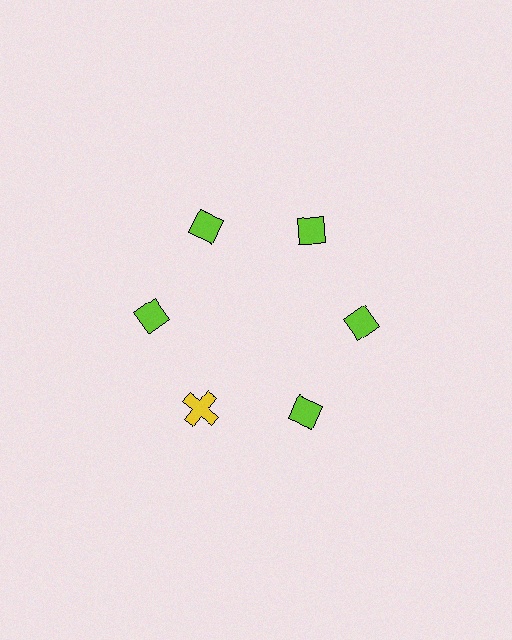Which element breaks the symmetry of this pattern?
The yellow cross at roughly the 7 o'clock position breaks the symmetry. All other shapes are lime diamonds.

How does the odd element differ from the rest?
It differs in both color (yellow instead of lime) and shape (cross instead of diamond).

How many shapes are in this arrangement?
There are 6 shapes arranged in a ring pattern.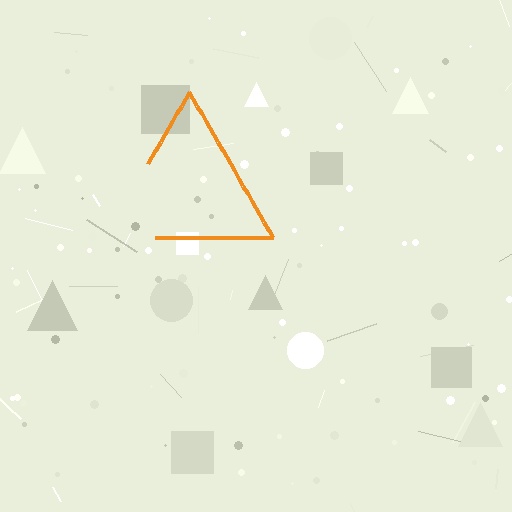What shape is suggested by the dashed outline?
The dashed outline suggests a triangle.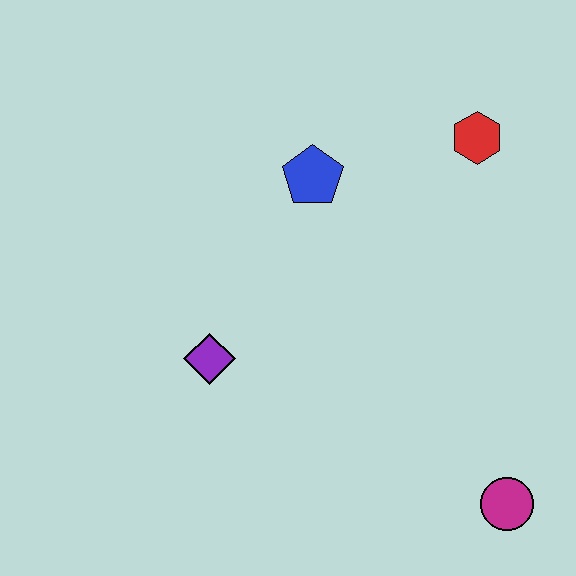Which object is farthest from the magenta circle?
The blue pentagon is farthest from the magenta circle.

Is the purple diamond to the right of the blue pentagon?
No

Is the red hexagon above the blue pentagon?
Yes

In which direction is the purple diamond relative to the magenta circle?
The purple diamond is to the left of the magenta circle.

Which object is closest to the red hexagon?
The blue pentagon is closest to the red hexagon.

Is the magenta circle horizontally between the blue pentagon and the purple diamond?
No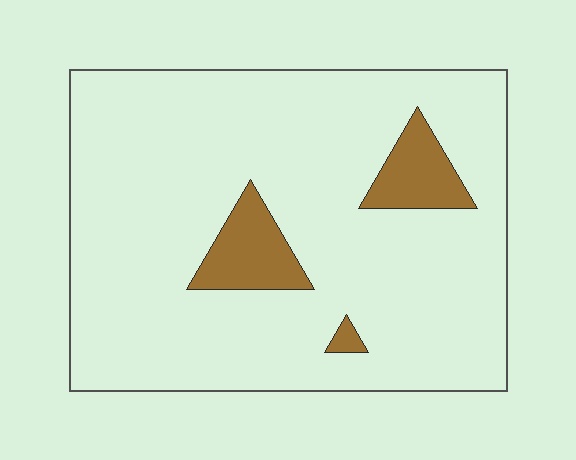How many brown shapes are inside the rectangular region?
3.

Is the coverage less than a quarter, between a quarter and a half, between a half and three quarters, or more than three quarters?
Less than a quarter.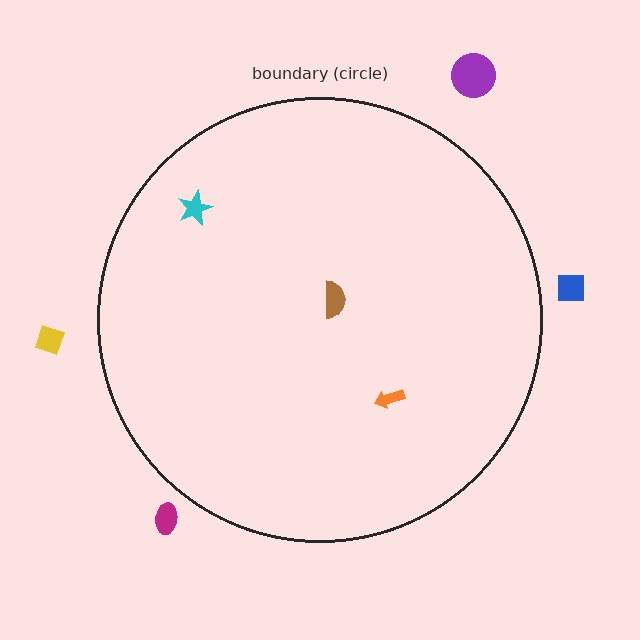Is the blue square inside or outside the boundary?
Outside.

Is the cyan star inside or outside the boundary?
Inside.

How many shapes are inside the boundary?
3 inside, 4 outside.